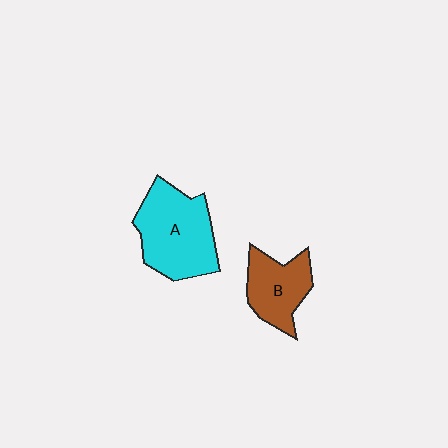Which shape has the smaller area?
Shape B (brown).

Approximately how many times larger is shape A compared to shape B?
Approximately 1.5 times.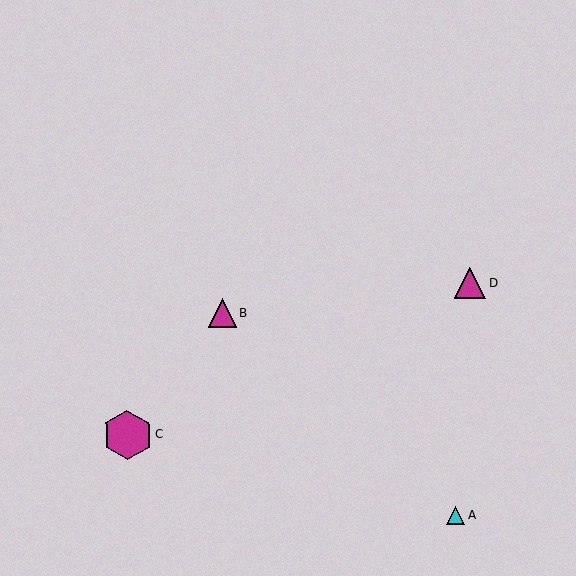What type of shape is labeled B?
Shape B is a magenta triangle.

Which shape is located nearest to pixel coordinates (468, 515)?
The cyan triangle (labeled A) at (456, 516) is nearest to that location.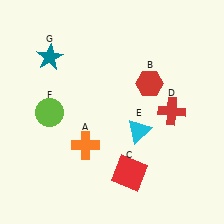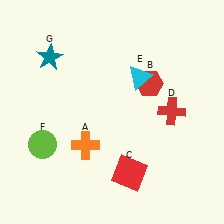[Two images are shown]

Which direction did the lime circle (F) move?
The lime circle (F) moved down.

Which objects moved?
The objects that moved are: the cyan triangle (E), the lime circle (F).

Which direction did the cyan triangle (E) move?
The cyan triangle (E) moved up.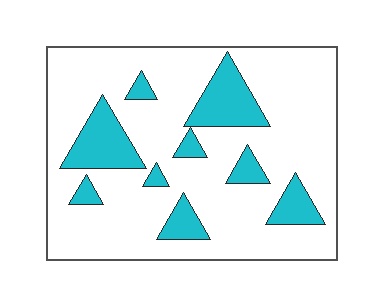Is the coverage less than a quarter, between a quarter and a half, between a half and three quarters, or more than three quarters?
Less than a quarter.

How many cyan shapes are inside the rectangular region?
9.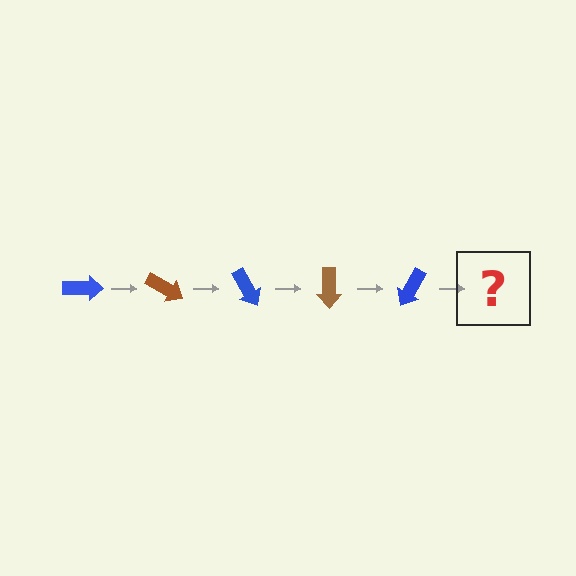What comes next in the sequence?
The next element should be a brown arrow, rotated 150 degrees from the start.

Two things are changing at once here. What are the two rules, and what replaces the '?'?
The two rules are that it rotates 30 degrees each step and the color cycles through blue and brown. The '?' should be a brown arrow, rotated 150 degrees from the start.